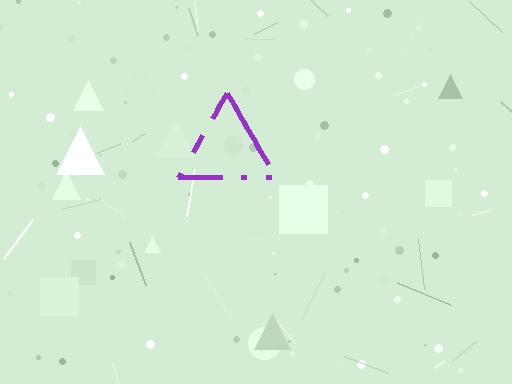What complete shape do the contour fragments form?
The contour fragments form a triangle.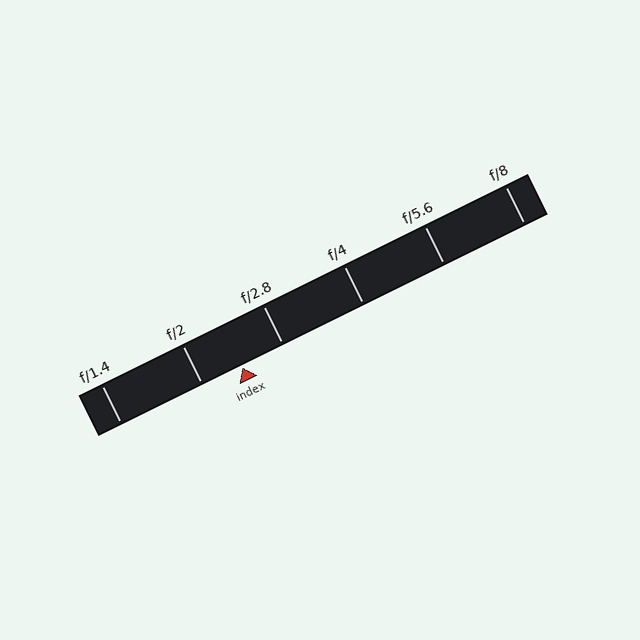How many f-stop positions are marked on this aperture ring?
There are 6 f-stop positions marked.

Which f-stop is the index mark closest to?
The index mark is closest to f/2.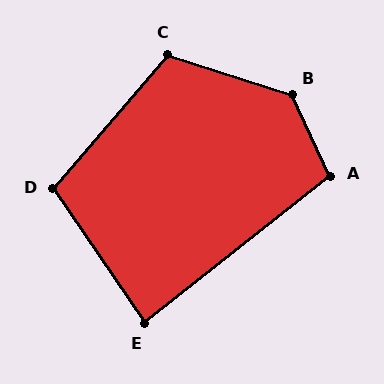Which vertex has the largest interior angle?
B, at approximately 133 degrees.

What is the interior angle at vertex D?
Approximately 105 degrees (obtuse).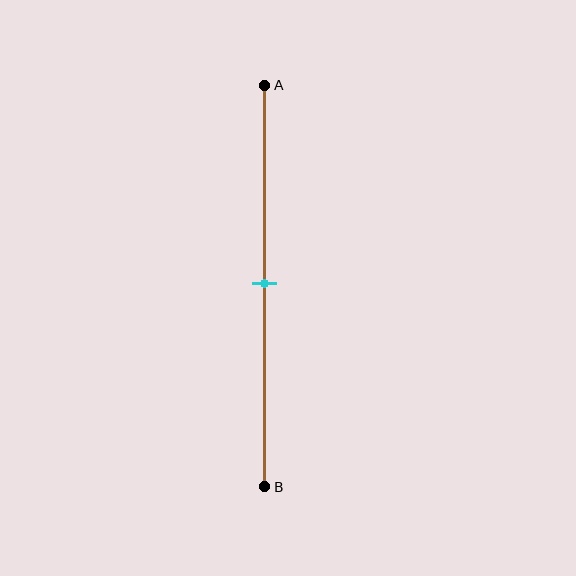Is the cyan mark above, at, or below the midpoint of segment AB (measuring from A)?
The cyan mark is approximately at the midpoint of segment AB.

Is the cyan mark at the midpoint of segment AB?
Yes, the mark is approximately at the midpoint.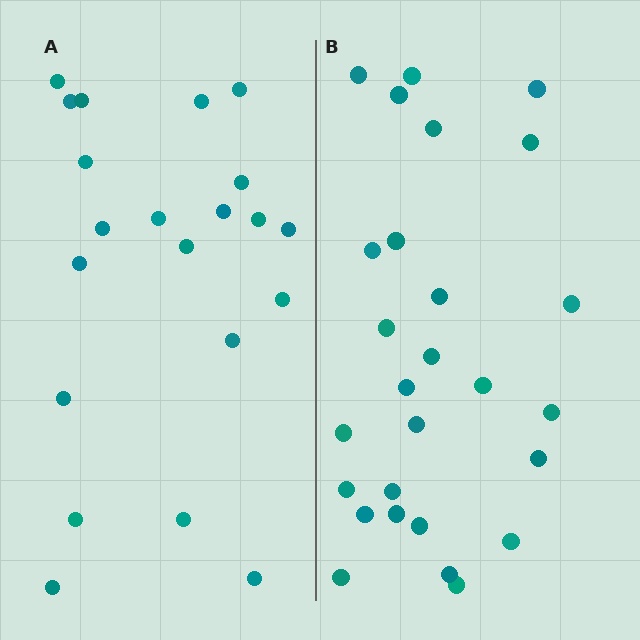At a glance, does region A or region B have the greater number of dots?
Region B (the right region) has more dots.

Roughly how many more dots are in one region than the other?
Region B has about 6 more dots than region A.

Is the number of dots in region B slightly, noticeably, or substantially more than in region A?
Region B has noticeably more, but not dramatically so. The ratio is roughly 1.3 to 1.